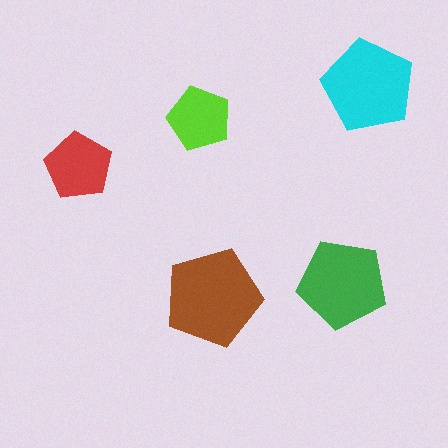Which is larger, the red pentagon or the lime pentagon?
The red one.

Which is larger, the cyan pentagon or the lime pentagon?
The cyan one.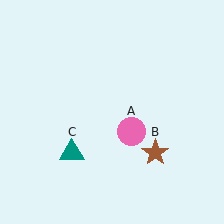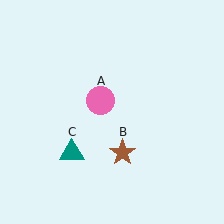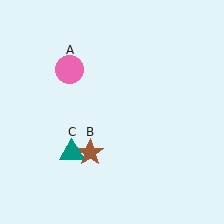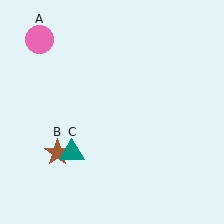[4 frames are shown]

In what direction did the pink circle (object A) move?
The pink circle (object A) moved up and to the left.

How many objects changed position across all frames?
2 objects changed position: pink circle (object A), brown star (object B).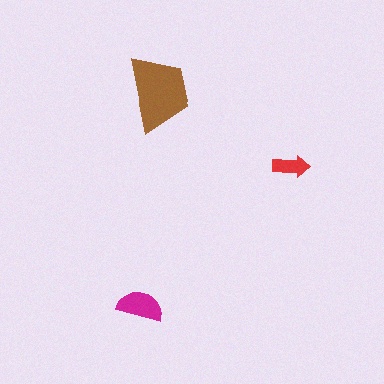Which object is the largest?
The brown trapezoid.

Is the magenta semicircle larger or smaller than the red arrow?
Larger.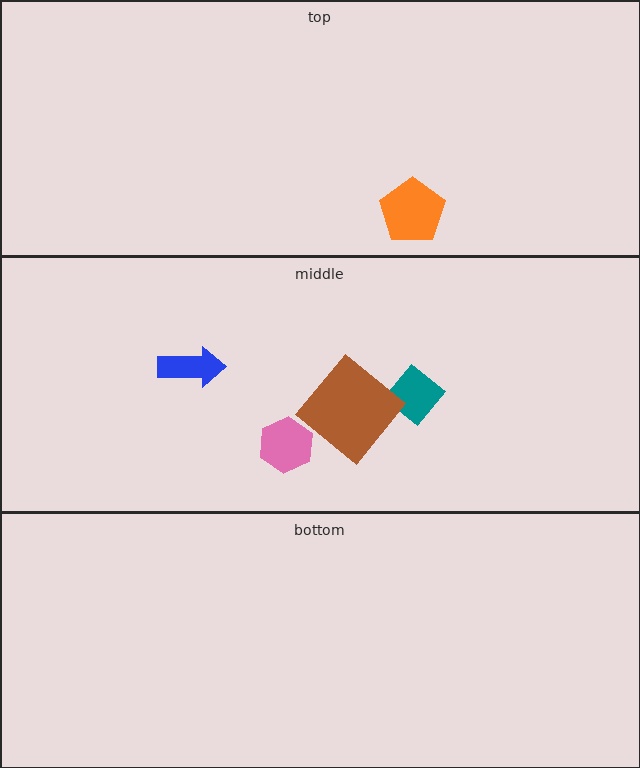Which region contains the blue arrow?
The middle region.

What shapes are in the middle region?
The teal diamond, the blue arrow, the brown diamond, the pink hexagon.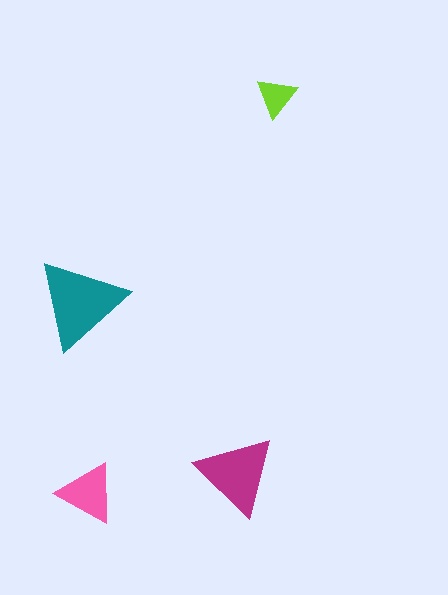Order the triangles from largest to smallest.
the teal one, the magenta one, the pink one, the lime one.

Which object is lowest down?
The pink triangle is bottommost.